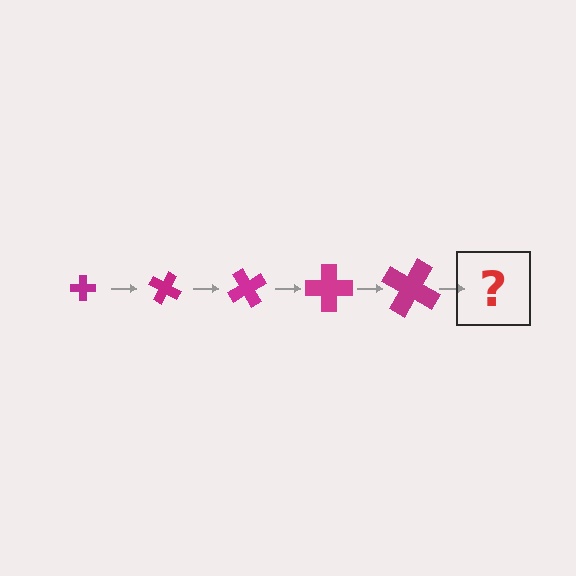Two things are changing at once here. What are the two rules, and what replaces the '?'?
The two rules are that the cross grows larger each step and it rotates 30 degrees each step. The '?' should be a cross, larger than the previous one and rotated 150 degrees from the start.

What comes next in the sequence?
The next element should be a cross, larger than the previous one and rotated 150 degrees from the start.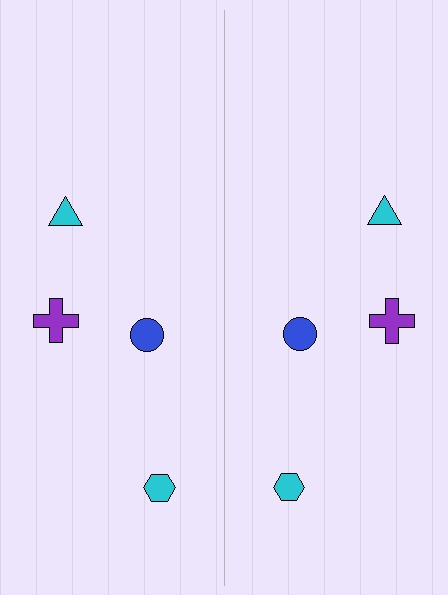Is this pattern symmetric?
Yes, this pattern has bilateral (reflection) symmetry.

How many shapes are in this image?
There are 8 shapes in this image.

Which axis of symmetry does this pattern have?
The pattern has a vertical axis of symmetry running through the center of the image.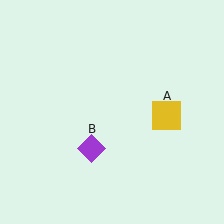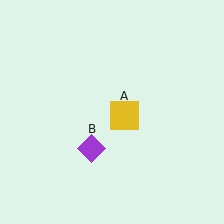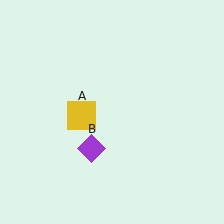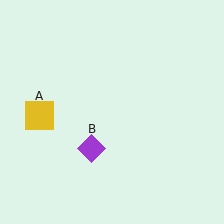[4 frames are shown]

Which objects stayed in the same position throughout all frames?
Purple diamond (object B) remained stationary.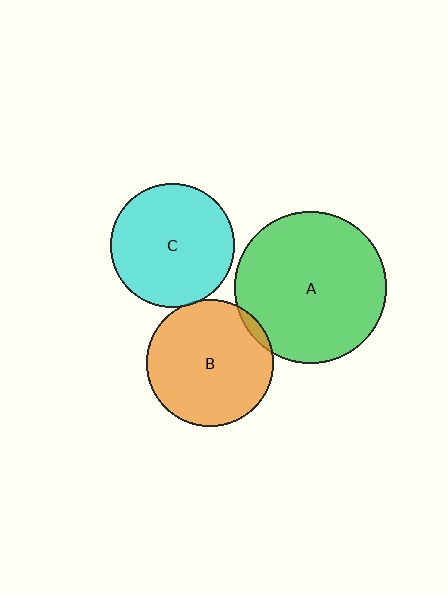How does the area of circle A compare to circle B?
Approximately 1.4 times.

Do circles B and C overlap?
Yes.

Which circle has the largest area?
Circle A (green).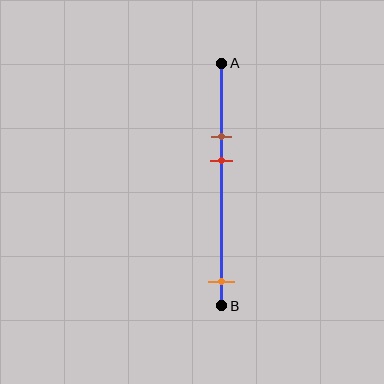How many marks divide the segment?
There are 3 marks dividing the segment.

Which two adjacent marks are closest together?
The brown and red marks are the closest adjacent pair.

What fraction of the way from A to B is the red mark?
The red mark is approximately 40% (0.4) of the way from A to B.